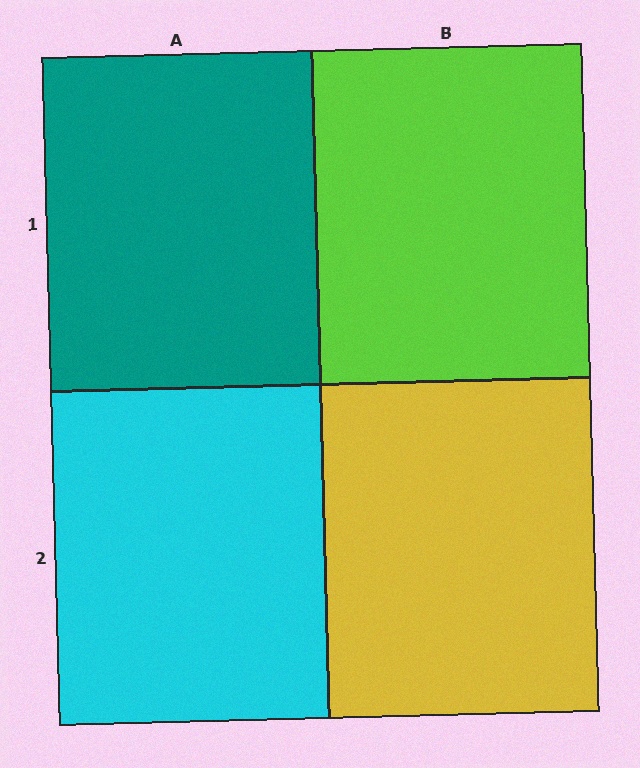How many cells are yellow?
1 cell is yellow.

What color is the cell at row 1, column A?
Teal.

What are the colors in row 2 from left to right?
Cyan, yellow.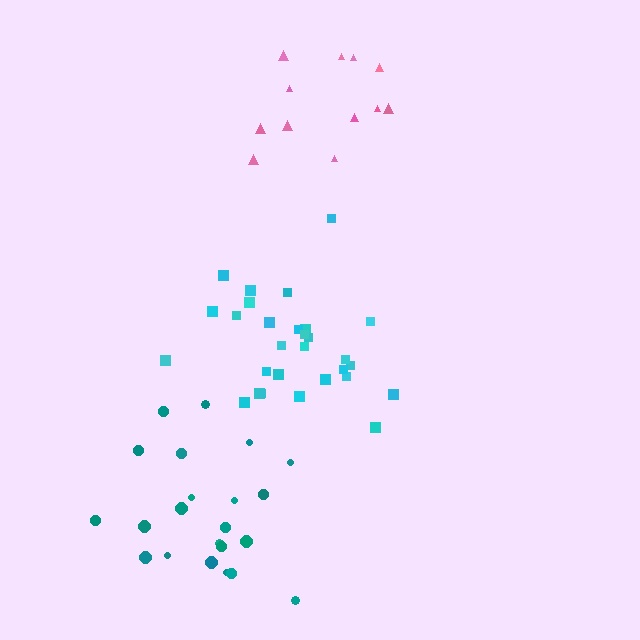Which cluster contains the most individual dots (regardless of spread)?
Cyan (29).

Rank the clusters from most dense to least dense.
cyan, teal, pink.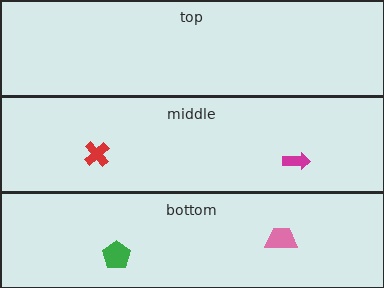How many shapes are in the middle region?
2.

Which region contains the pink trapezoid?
The bottom region.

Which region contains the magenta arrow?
The middle region.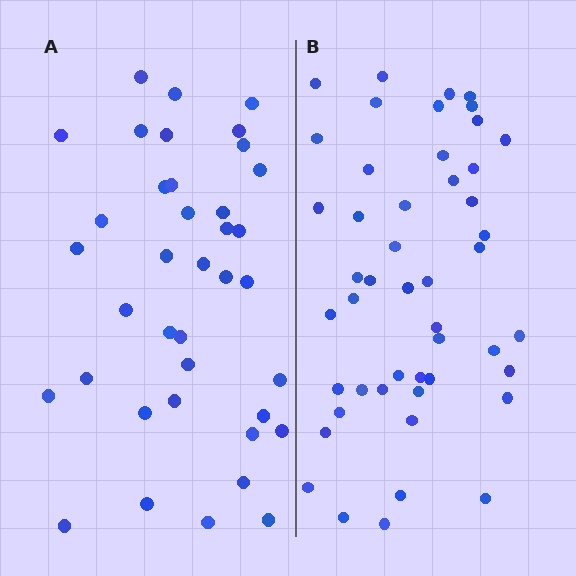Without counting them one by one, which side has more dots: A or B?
Region B (the right region) has more dots.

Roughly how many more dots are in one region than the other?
Region B has roughly 10 or so more dots than region A.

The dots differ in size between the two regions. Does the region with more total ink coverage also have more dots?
No. Region A has more total ink coverage because its dots are larger, but region B actually contains more individual dots. Total area can be misleading — the number of items is what matters here.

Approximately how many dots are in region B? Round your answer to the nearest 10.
About 50 dots. (The exact count is 48, which rounds to 50.)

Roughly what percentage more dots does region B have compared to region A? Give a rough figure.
About 25% more.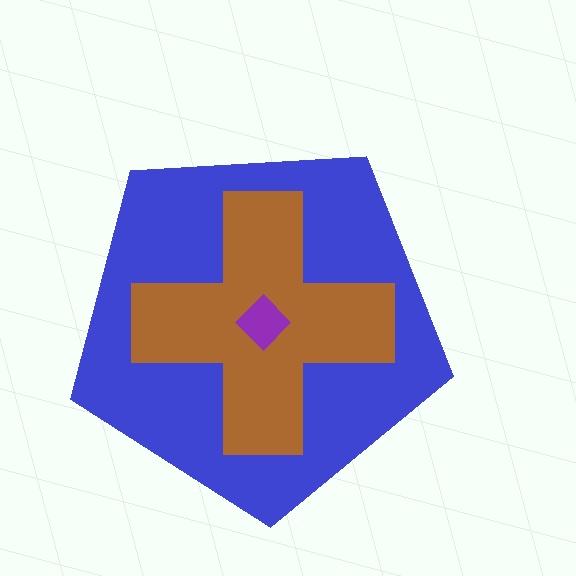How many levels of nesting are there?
3.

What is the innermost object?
The purple diamond.